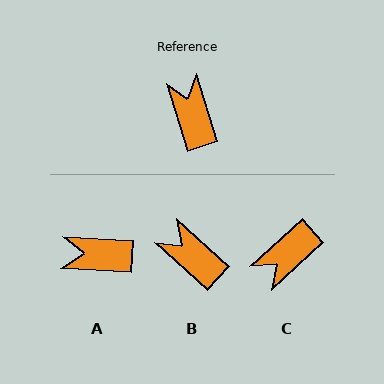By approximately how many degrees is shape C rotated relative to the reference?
Approximately 115 degrees counter-clockwise.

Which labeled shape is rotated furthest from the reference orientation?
C, about 115 degrees away.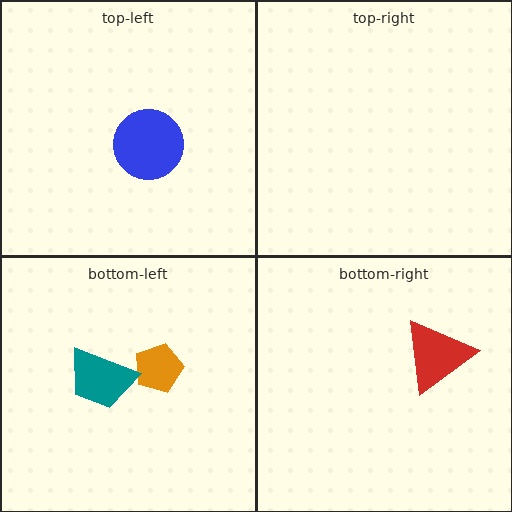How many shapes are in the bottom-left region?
2.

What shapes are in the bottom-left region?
The orange pentagon, the teal trapezoid.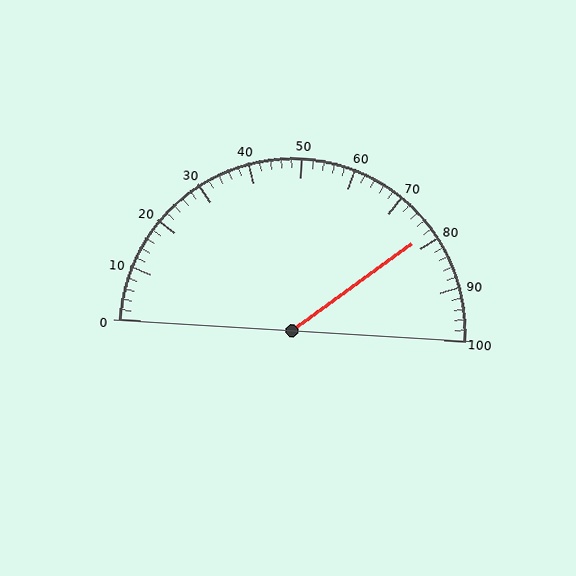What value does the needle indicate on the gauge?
The needle indicates approximately 78.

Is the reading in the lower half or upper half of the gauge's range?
The reading is in the upper half of the range (0 to 100).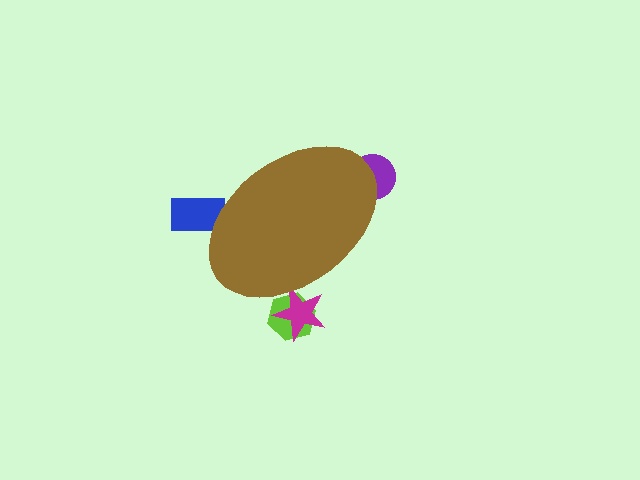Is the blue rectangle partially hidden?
Yes, the blue rectangle is partially hidden behind the brown ellipse.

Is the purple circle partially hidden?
Yes, the purple circle is partially hidden behind the brown ellipse.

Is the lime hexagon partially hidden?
Yes, the lime hexagon is partially hidden behind the brown ellipse.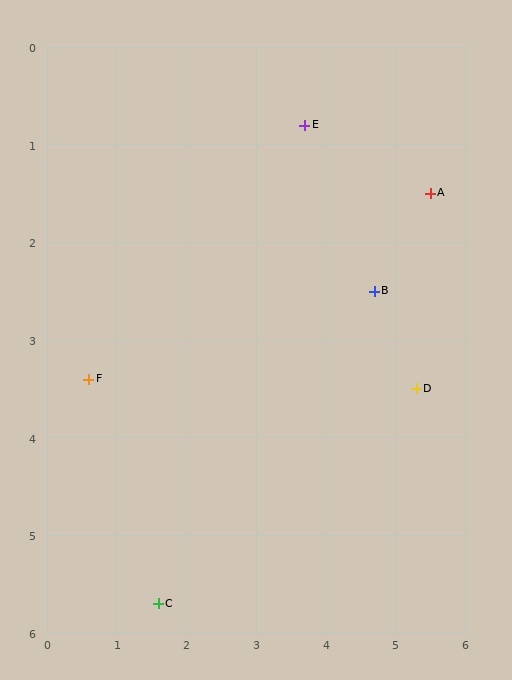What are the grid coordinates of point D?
Point D is at approximately (5.3, 3.5).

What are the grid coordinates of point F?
Point F is at approximately (0.6, 3.4).